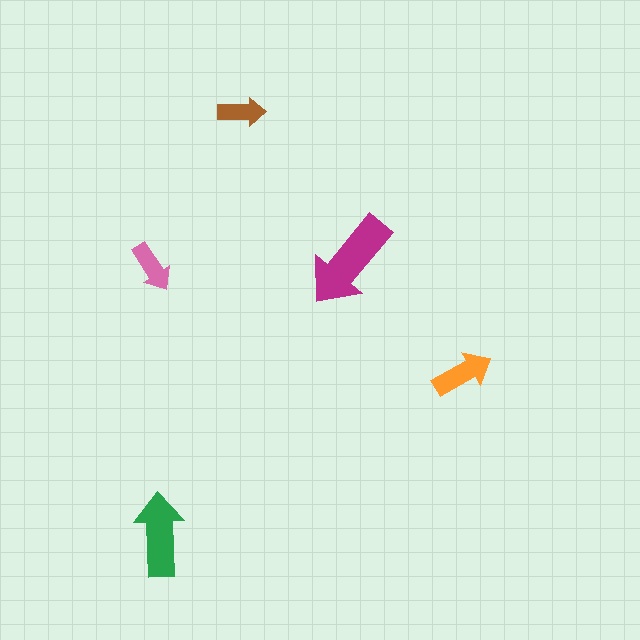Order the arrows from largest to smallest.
the magenta one, the green one, the orange one, the pink one, the brown one.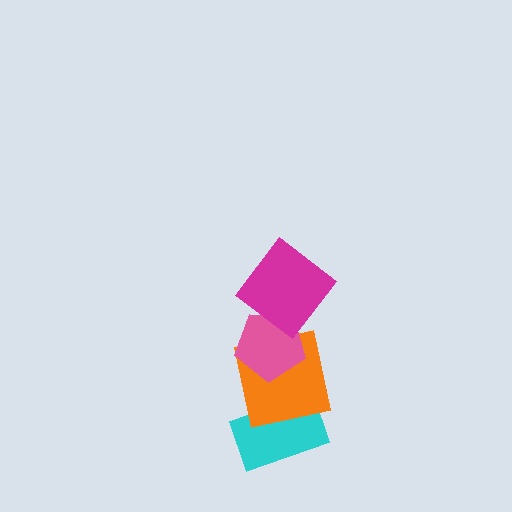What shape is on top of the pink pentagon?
The magenta diamond is on top of the pink pentagon.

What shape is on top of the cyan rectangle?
The orange square is on top of the cyan rectangle.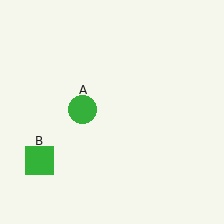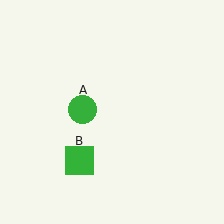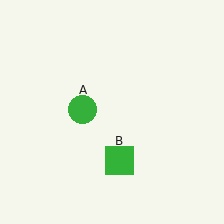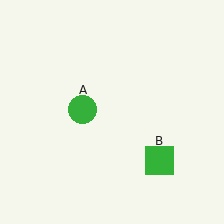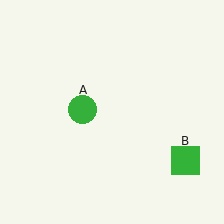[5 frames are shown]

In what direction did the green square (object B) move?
The green square (object B) moved right.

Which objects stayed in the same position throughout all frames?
Green circle (object A) remained stationary.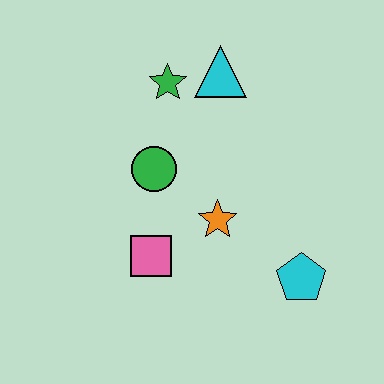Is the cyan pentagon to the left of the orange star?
No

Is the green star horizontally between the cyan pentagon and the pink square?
Yes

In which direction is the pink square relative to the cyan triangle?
The pink square is below the cyan triangle.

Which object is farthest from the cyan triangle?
The cyan pentagon is farthest from the cyan triangle.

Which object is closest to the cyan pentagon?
The orange star is closest to the cyan pentagon.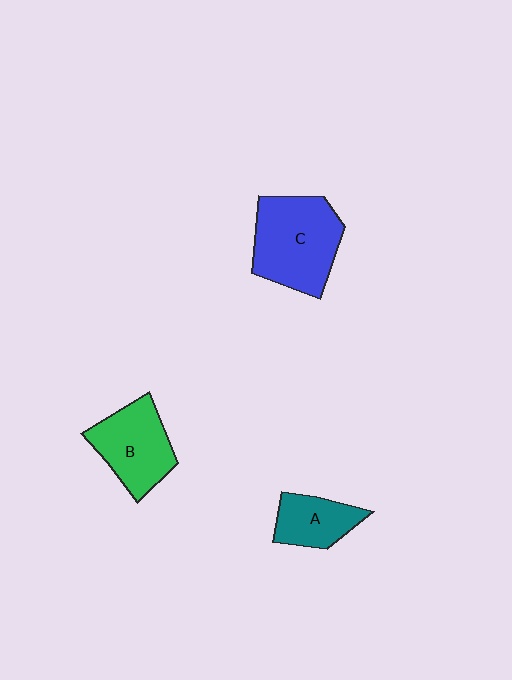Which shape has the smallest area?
Shape A (teal).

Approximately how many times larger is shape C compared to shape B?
Approximately 1.3 times.